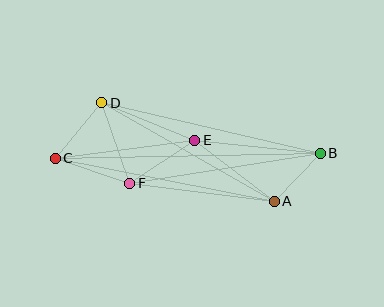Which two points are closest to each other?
Points A and B are closest to each other.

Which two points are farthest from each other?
Points B and C are farthest from each other.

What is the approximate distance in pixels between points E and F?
The distance between E and F is approximately 78 pixels.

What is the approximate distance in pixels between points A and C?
The distance between A and C is approximately 223 pixels.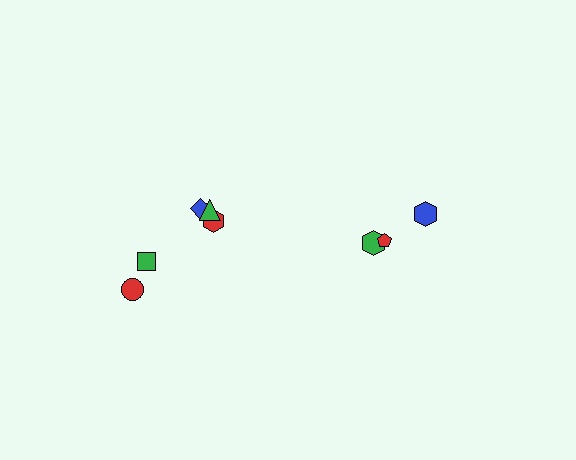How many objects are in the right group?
There are 3 objects.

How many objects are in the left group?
There are 5 objects.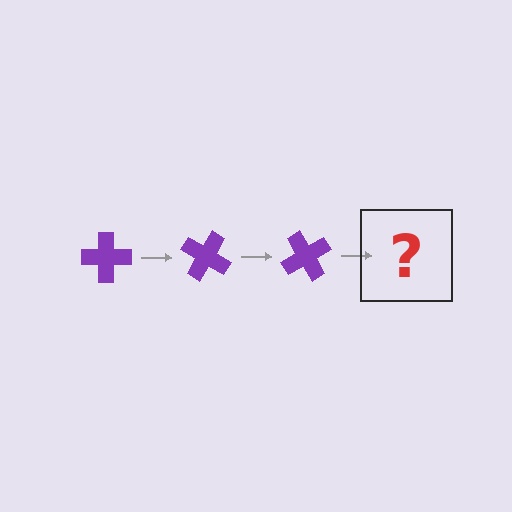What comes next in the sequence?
The next element should be a purple cross rotated 90 degrees.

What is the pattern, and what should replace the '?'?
The pattern is that the cross rotates 30 degrees each step. The '?' should be a purple cross rotated 90 degrees.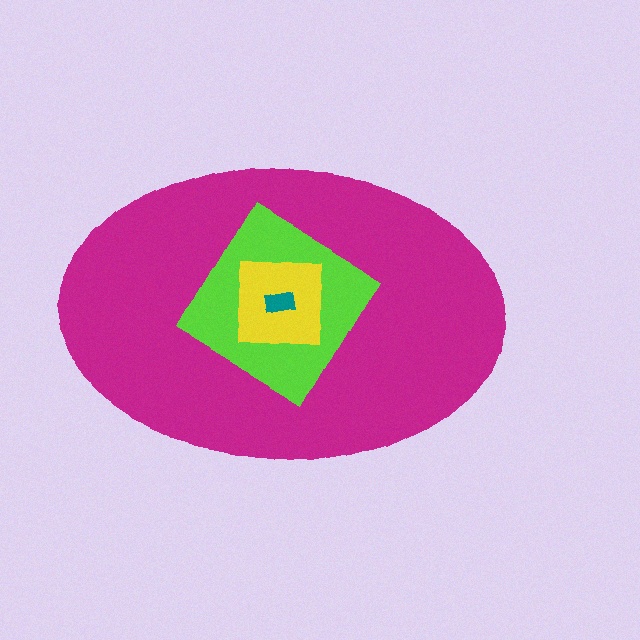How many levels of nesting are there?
4.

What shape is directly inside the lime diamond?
The yellow square.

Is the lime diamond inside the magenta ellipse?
Yes.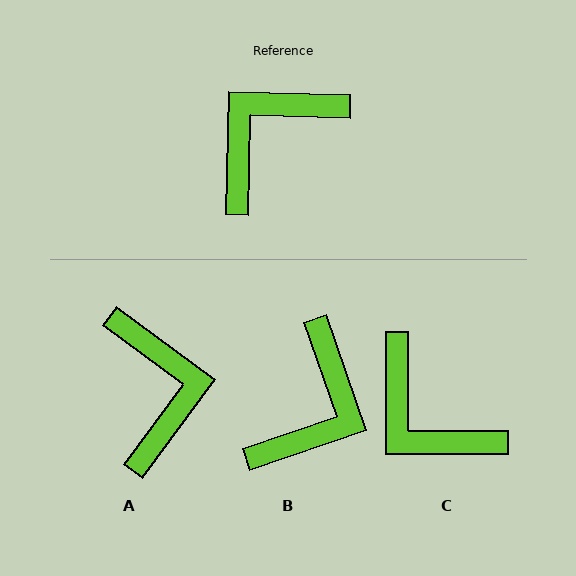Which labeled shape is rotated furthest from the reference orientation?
B, about 160 degrees away.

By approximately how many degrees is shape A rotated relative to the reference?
Approximately 125 degrees clockwise.